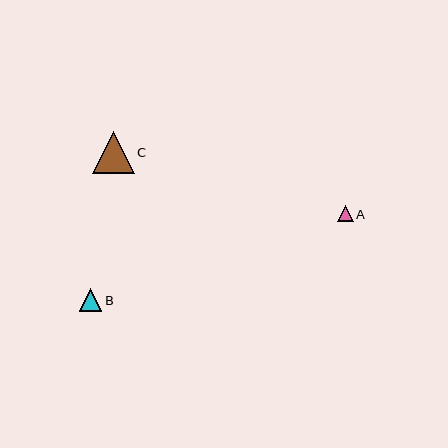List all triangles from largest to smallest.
From largest to smallest: C, B, A.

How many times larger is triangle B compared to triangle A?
Triangle B is approximately 1.5 times the size of triangle A.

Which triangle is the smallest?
Triangle A is the smallest with a size of approximately 15 pixels.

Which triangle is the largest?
Triangle C is the largest with a size of approximately 42 pixels.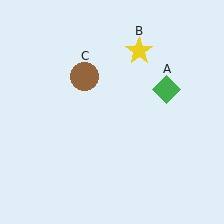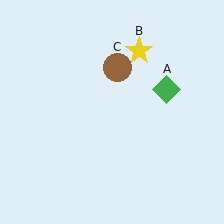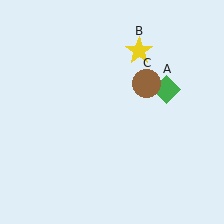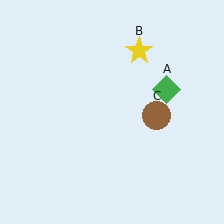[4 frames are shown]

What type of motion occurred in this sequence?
The brown circle (object C) rotated clockwise around the center of the scene.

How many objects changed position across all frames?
1 object changed position: brown circle (object C).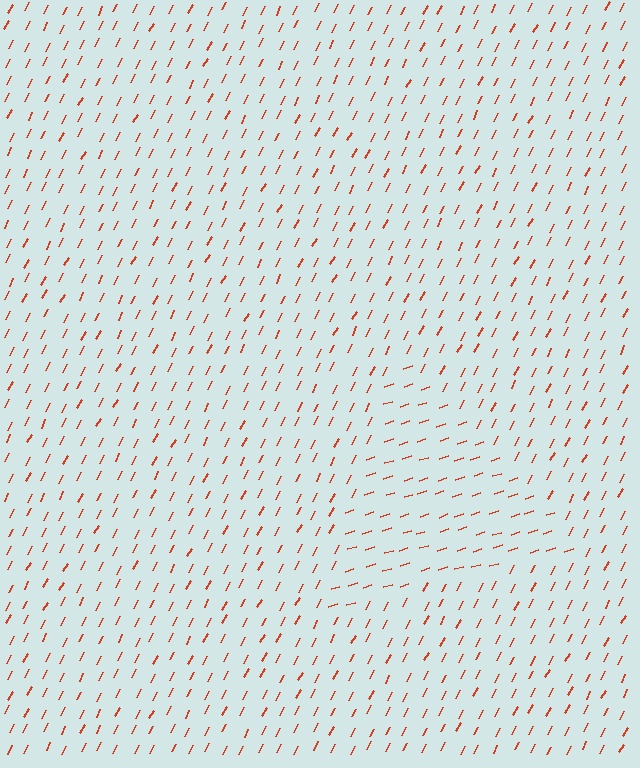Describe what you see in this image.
The image is filled with small red line segments. A triangle region in the image has lines oriented differently from the surrounding lines, creating a visible texture boundary.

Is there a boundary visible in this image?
Yes, there is a texture boundary formed by a change in line orientation.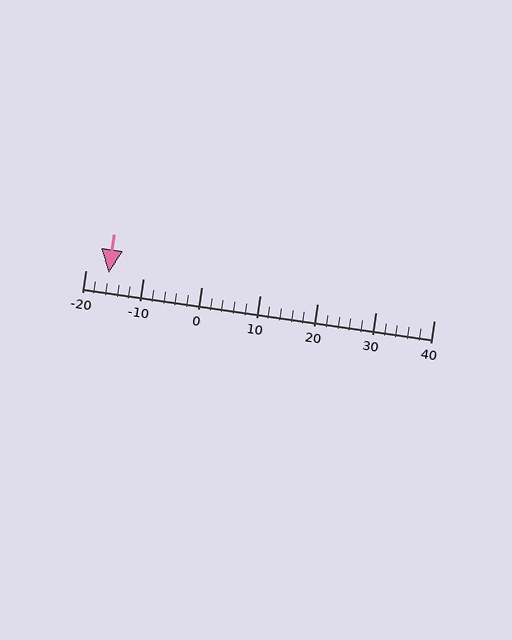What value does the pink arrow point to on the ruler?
The pink arrow points to approximately -16.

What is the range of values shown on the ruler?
The ruler shows values from -20 to 40.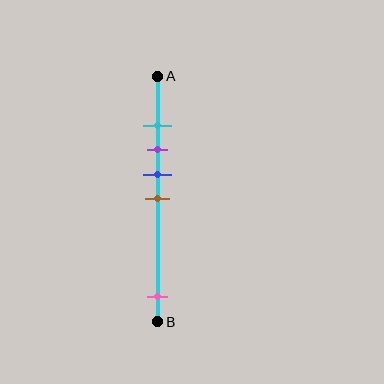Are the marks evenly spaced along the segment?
No, the marks are not evenly spaced.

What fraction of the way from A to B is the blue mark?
The blue mark is approximately 40% (0.4) of the way from A to B.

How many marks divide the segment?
There are 5 marks dividing the segment.